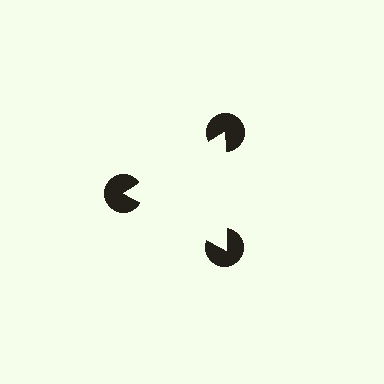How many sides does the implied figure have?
3 sides.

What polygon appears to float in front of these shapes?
An illusory triangle — its edges are inferred from the aligned wedge cuts in the pac-man discs, not physically drawn.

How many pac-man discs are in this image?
There are 3 — one at each vertex of the illusory triangle.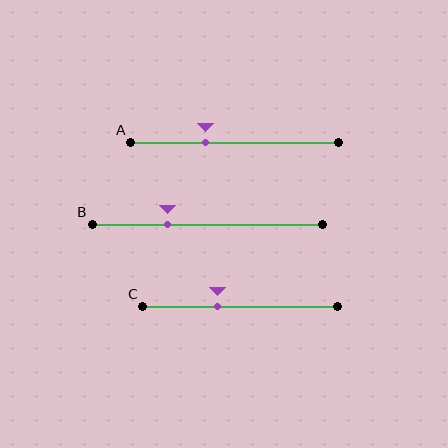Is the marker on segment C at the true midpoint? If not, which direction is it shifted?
No, the marker on segment C is shifted to the left by about 12% of the segment length.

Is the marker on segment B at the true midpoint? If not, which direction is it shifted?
No, the marker on segment B is shifted to the left by about 17% of the segment length.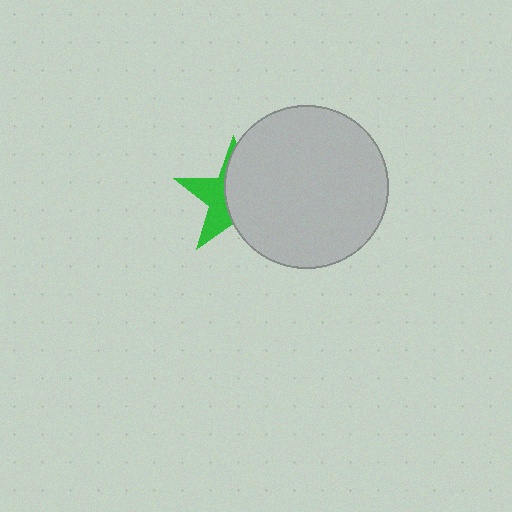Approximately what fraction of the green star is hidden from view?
Roughly 60% of the green star is hidden behind the light gray circle.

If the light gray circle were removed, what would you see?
You would see the complete green star.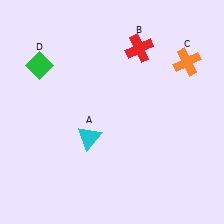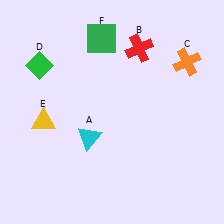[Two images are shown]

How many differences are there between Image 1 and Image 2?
There are 2 differences between the two images.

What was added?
A yellow triangle (E), a green square (F) were added in Image 2.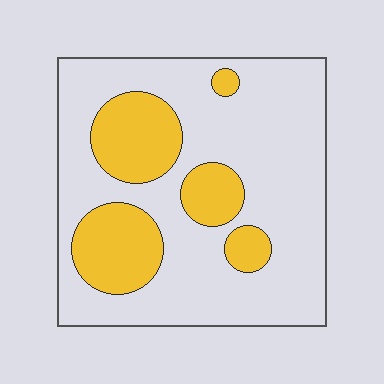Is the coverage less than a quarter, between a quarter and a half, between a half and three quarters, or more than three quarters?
Between a quarter and a half.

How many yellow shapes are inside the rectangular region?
5.